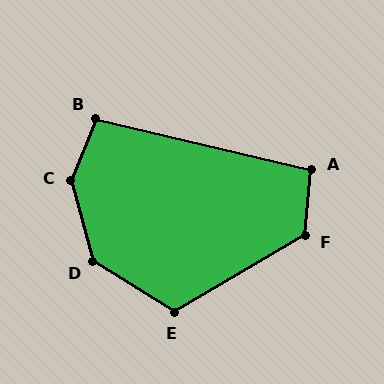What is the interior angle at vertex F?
Approximately 126 degrees (obtuse).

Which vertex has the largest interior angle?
C, at approximately 144 degrees.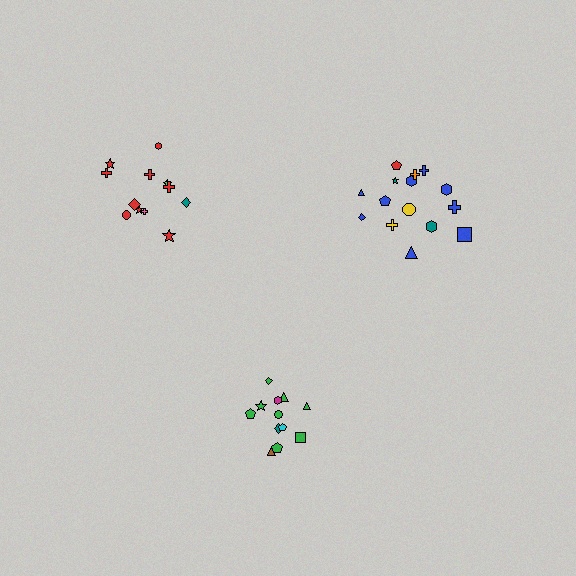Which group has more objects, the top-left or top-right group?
The top-right group.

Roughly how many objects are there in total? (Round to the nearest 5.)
Roughly 40 objects in total.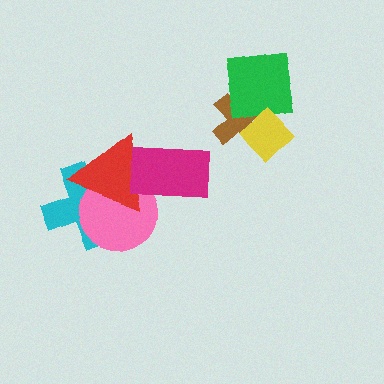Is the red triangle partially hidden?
Yes, it is partially covered by another shape.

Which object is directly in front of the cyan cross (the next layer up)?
The pink circle is directly in front of the cyan cross.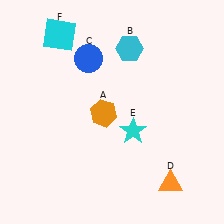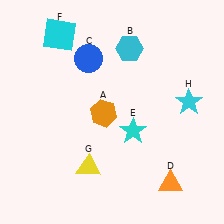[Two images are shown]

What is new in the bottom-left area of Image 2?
A yellow triangle (G) was added in the bottom-left area of Image 2.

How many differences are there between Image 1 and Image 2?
There are 2 differences between the two images.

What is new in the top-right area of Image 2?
A cyan star (H) was added in the top-right area of Image 2.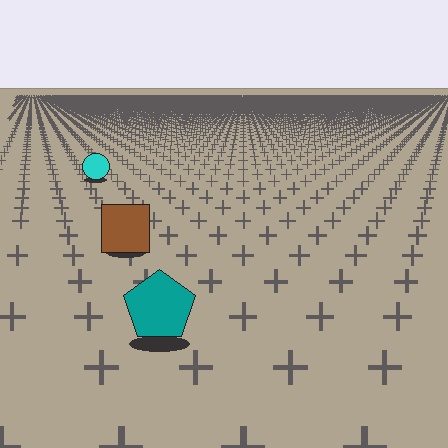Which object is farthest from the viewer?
The cyan circle is farthest from the viewer. It appears smaller and the ground texture around it is denser.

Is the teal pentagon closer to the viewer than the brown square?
Yes. The teal pentagon is closer — you can tell from the texture gradient: the ground texture is coarser near it.